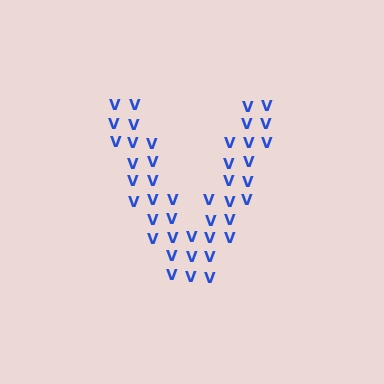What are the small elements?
The small elements are letter V's.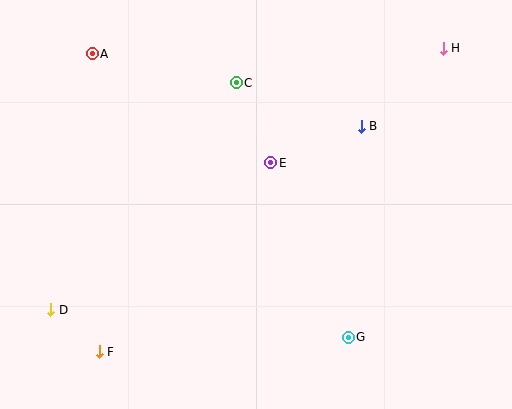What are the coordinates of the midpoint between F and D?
The midpoint between F and D is at (75, 331).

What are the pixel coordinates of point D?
Point D is at (51, 310).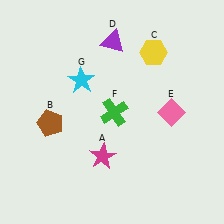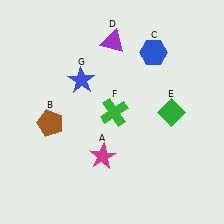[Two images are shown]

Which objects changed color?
C changed from yellow to blue. E changed from pink to green. G changed from cyan to blue.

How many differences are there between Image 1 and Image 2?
There are 3 differences between the two images.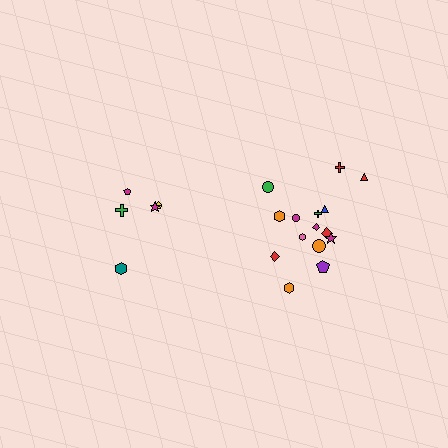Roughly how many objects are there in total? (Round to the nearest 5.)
Roughly 20 objects in total.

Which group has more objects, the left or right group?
The right group.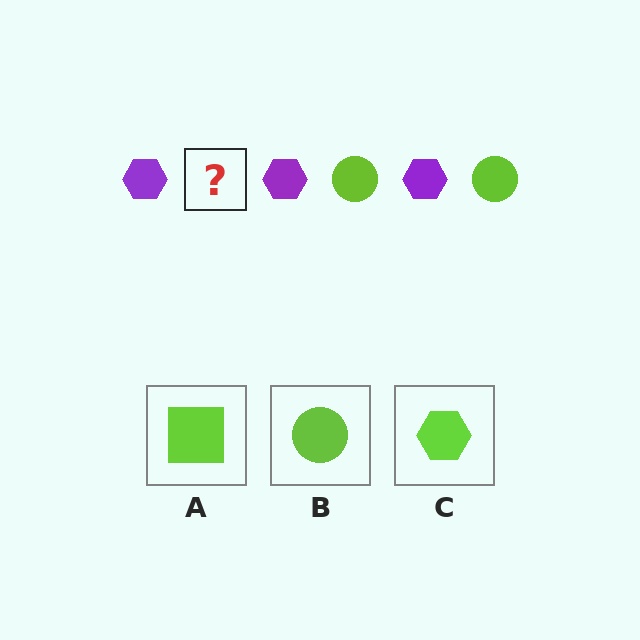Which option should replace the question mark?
Option B.